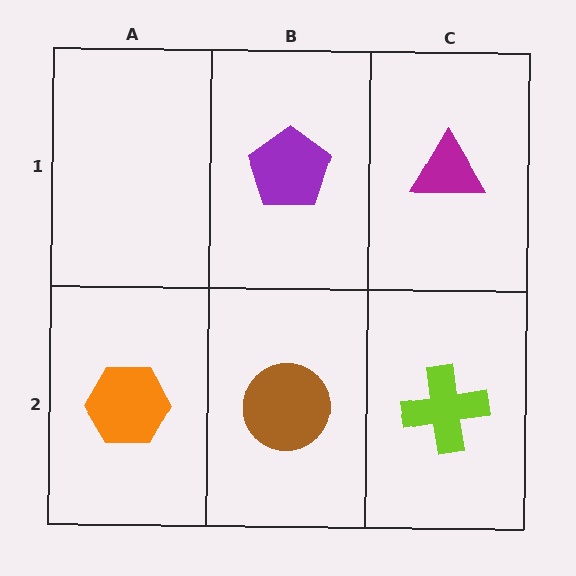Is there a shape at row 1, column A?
No, that cell is empty.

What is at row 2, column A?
An orange hexagon.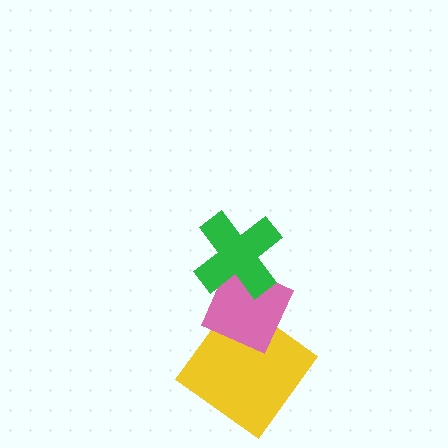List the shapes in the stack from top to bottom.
From top to bottom: the green cross, the pink diamond, the yellow diamond.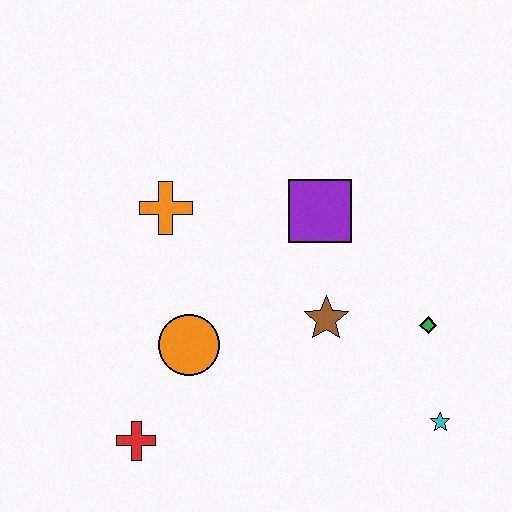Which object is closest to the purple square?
The brown star is closest to the purple square.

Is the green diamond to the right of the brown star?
Yes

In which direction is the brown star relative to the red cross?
The brown star is to the right of the red cross.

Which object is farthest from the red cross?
The green diamond is farthest from the red cross.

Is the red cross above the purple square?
No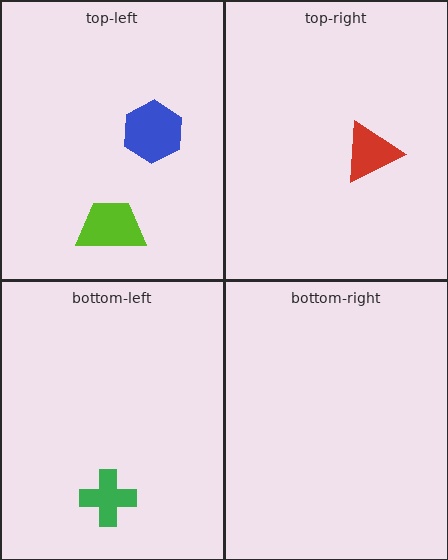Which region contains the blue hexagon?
The top-left region.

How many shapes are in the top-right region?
1.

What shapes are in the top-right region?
The red triangle.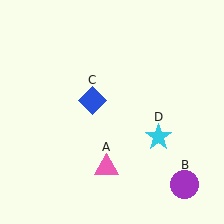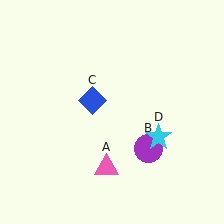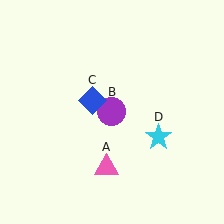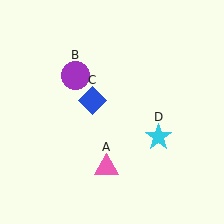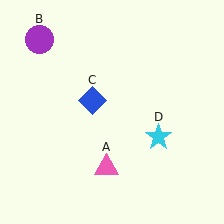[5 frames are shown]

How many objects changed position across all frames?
1 object changed position: purple circle (object B).